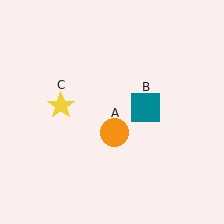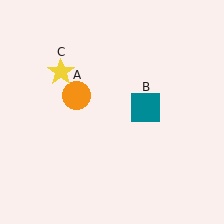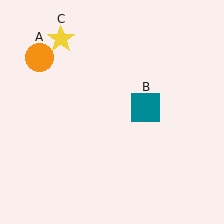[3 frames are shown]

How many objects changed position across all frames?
2 objects changed position: orange circle (object A), yellow star (object C).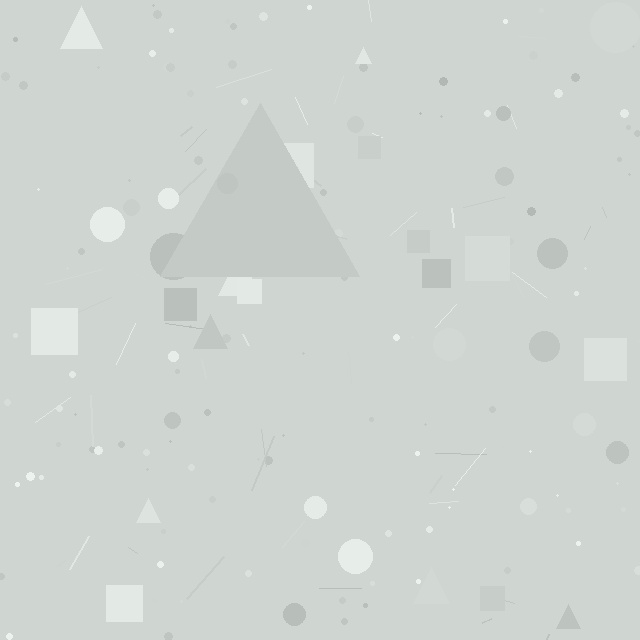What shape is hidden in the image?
A triangle is hidden in the image.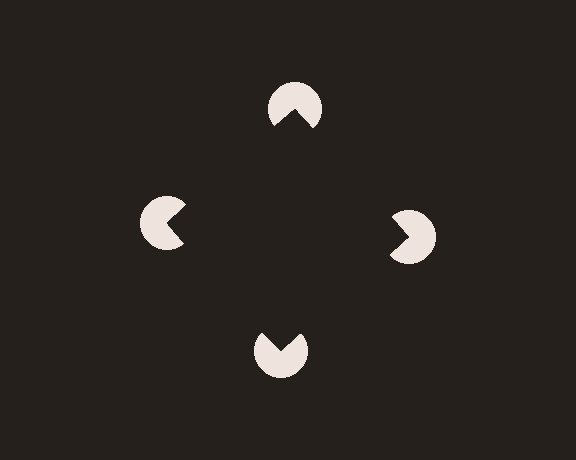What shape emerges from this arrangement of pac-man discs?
An illusory square — its edges are inferred from the aligned wedge cuts in the pac-man discs, not physically drawn.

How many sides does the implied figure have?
4 sides.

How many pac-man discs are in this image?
There are 4 — one at each vertex of the illusory square.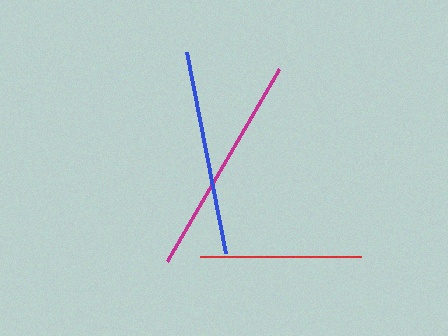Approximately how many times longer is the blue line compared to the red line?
The blue line is approximately 1.3 times the length of the red line.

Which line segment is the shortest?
The red line is the shortest at approximately 161 pixels.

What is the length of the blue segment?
The blue segment is approximately 204 pixels long.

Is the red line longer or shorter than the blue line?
The blue line is longer than the red line.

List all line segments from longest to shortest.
From longest to shortest: magenta, blue, red.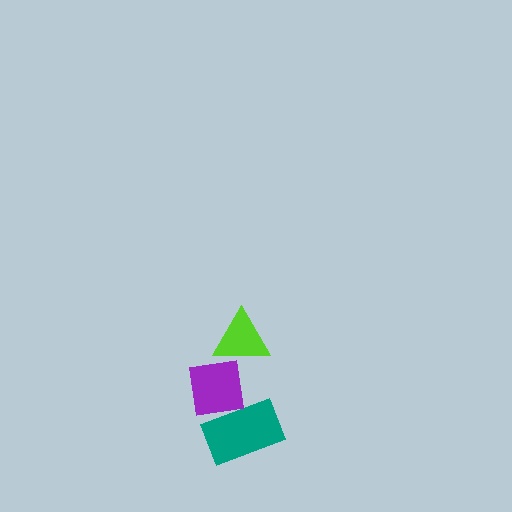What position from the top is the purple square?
The purple square is 2nd from the top.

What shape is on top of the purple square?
The lime triangle is on top of the purple square.